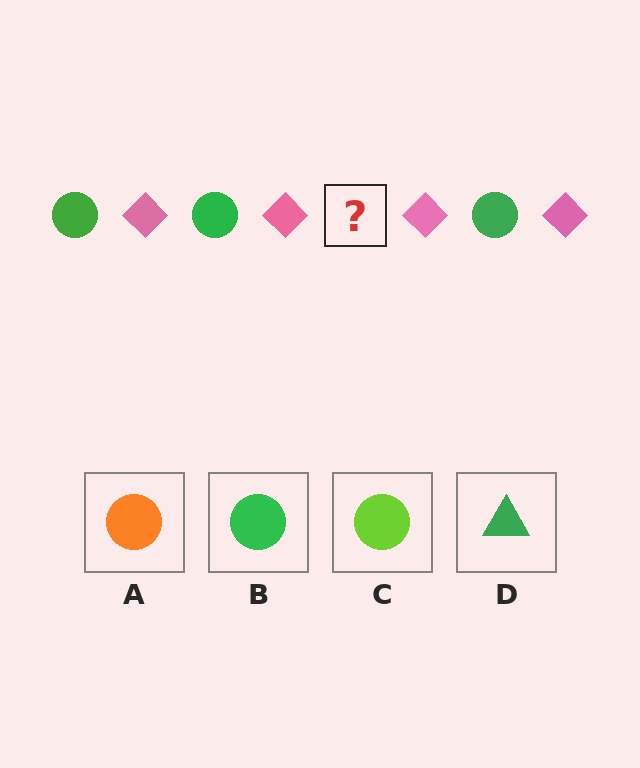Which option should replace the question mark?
Option B.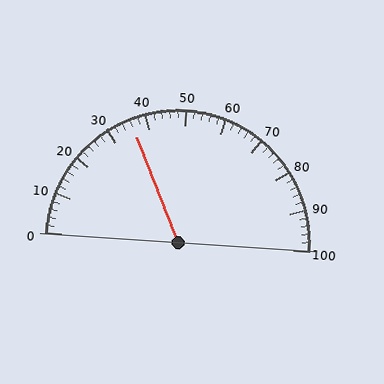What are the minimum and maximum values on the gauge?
The gauge ranges from 0 to 100.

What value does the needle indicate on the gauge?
The needle indicates approximately 36.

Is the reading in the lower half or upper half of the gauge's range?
The reading is in the lower half of the range (0 to 100).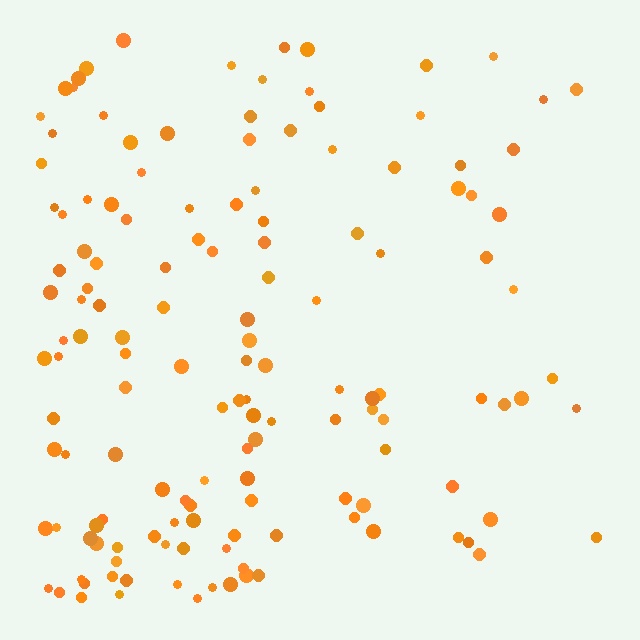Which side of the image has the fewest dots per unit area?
The right.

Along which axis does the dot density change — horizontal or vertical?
Horizontal.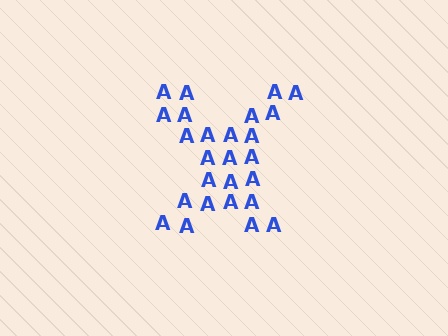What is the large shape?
The large shape is the letter X.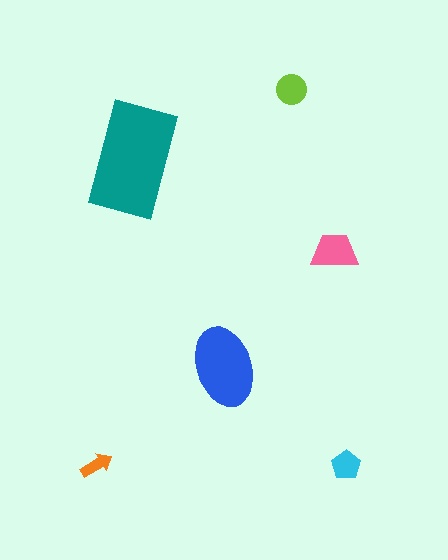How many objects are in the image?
There are 6 objects in the image.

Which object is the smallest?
The orange arrow.